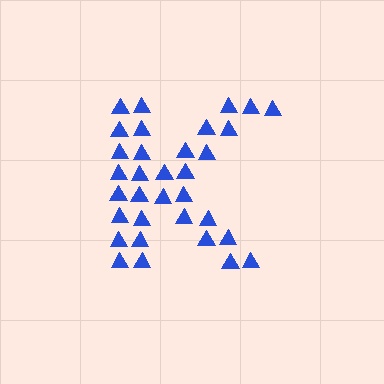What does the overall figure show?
The overall figure shows the letter K.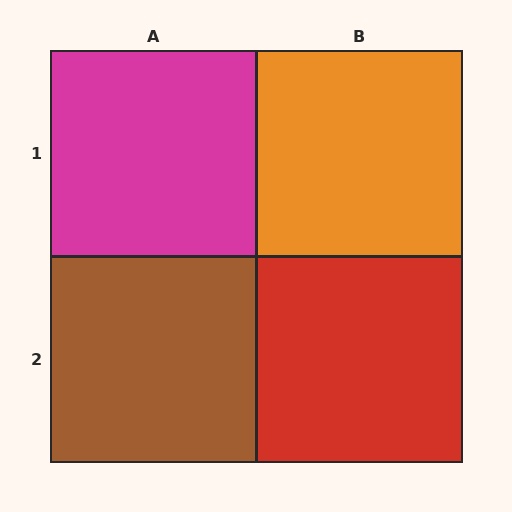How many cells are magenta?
1 cell is magenta.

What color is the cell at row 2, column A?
Brown.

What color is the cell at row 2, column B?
Red.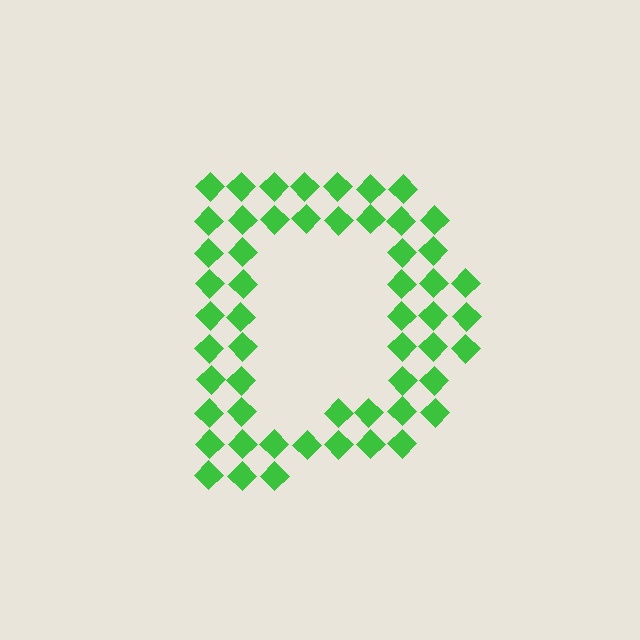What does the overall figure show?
The overall figure shows the letter D.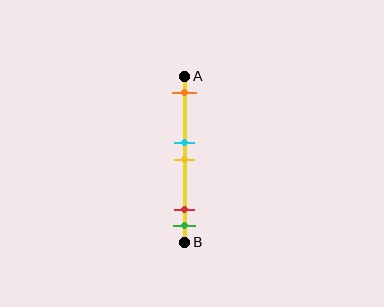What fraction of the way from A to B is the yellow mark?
The yellow mark is approximately 50% (0.5) of the way from A to B.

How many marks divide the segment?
There are 5 marks dividing the segment.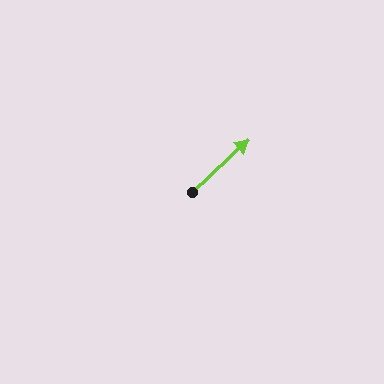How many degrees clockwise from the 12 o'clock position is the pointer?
Approximately 47 degrees.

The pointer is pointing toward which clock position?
Roughly 2 o'clock.